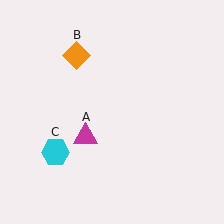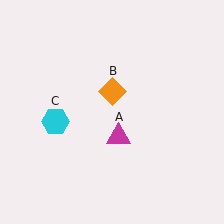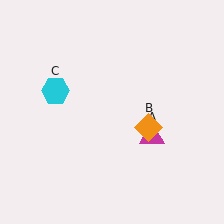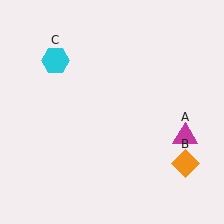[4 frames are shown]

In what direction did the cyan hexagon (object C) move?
The cyan hexagon (object C) moved up.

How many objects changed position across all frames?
3 objects changed position: magenta triangle (object A), orange diamond (object B), cyan hexagon (object C).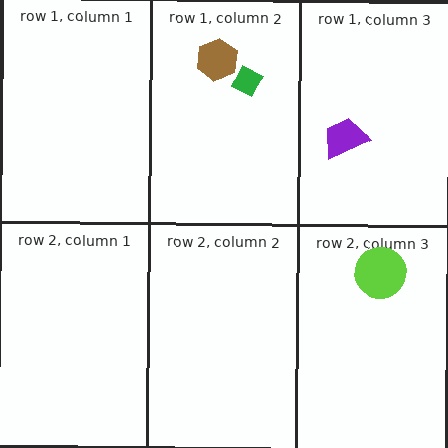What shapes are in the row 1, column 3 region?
The purple trapezoid.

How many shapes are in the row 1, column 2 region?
2.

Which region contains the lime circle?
The row 2, column 3 region.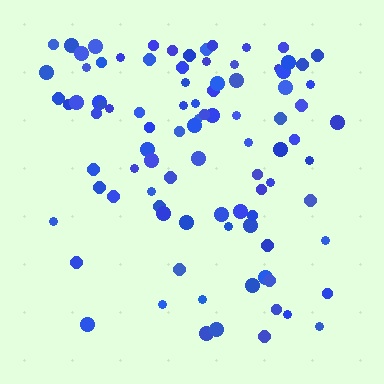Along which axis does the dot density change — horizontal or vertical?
Vertical.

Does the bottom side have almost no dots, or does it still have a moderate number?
Still a moderate number, just noticeably fewer than the top.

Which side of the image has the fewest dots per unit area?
The bottom.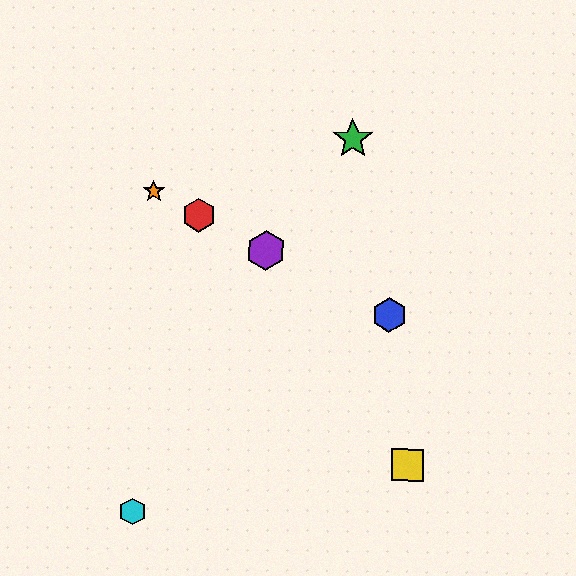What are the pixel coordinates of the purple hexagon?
The purple hexagon is at (266, 250).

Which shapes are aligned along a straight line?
The red hexagon, the blue hexagon, the purple hexagon, the orange star are aligned along a straight line.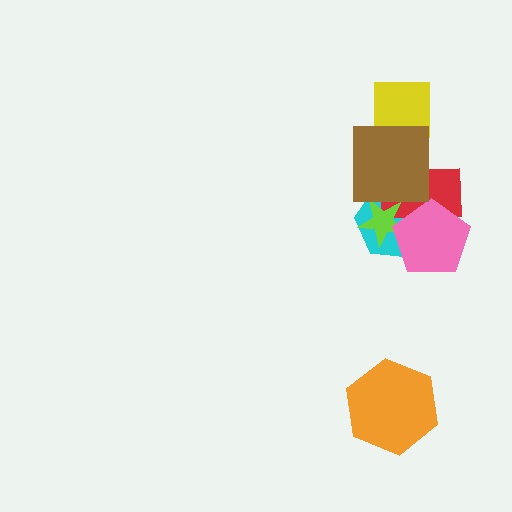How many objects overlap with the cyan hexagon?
4 objects overlap with the cyan hexagon.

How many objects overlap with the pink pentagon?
3 objects overlap with the pink pentagon.